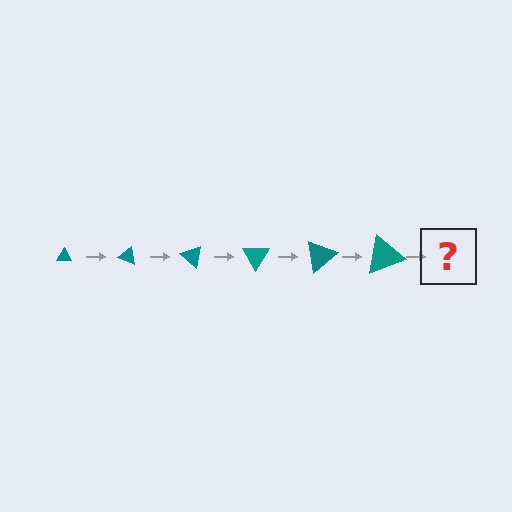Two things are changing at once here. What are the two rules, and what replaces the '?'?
The two rules are that the triangle grows larger each step and it rotates 20 degrees each step. The '?' should be a triangle, larger than the previous one and rotated 120 degrees from the start.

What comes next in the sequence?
The next element should be a triangle, larger than the previous one and rotated 120 degrees from the start.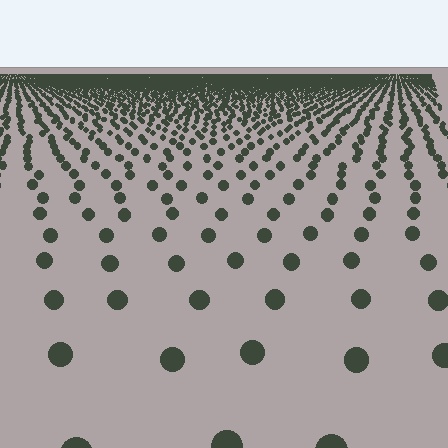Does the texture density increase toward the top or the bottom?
Density increases toward the top.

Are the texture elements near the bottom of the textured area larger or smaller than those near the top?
Larger. Near the bottom, elements are closer to the viewer and appear at a bigger on-screen size.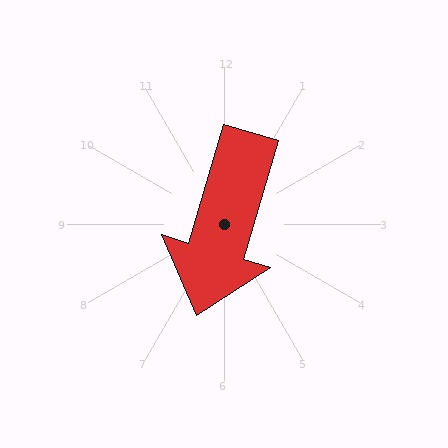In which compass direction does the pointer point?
South.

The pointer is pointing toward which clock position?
Roughly 7 o'clock.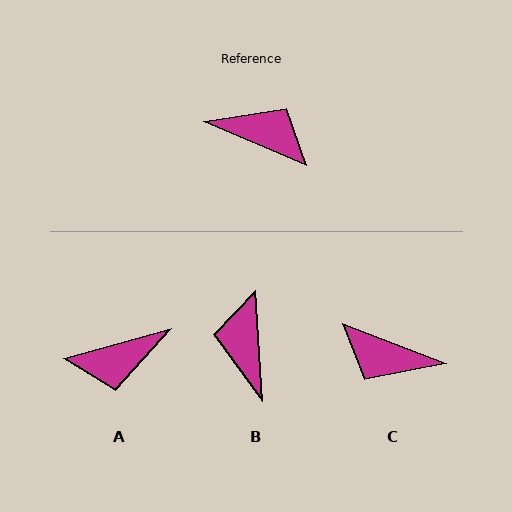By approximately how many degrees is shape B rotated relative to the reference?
Approximately 117 degrees counter-clockwise.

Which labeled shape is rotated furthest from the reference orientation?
C, about 178 degrees away.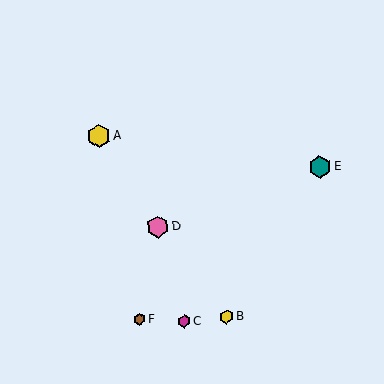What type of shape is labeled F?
Shape F is a brown hexagon.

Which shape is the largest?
The yellow hexagon (labeled A) is the largest.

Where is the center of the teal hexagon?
The center of the teal hexagon is at (320, 167).